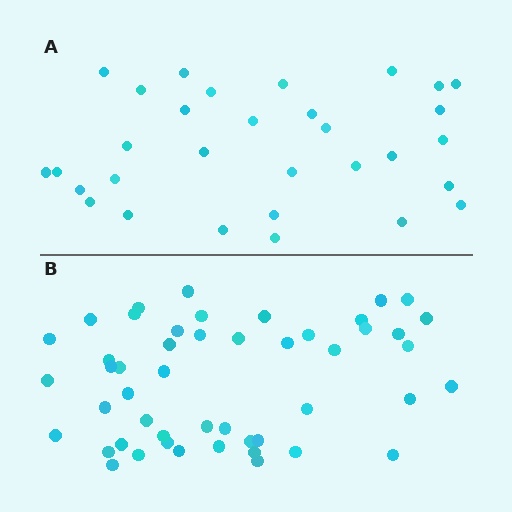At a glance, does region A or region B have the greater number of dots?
Region B (the bottom region) has more dots.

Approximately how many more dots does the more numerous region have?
Region B has approximately 20 more dots than region A.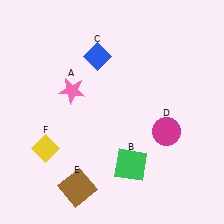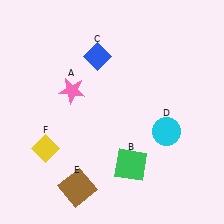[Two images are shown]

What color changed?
The circle (D) changed from magenta in Image 1 to cyan in Image 2.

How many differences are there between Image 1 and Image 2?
There is 1 difference between the two images.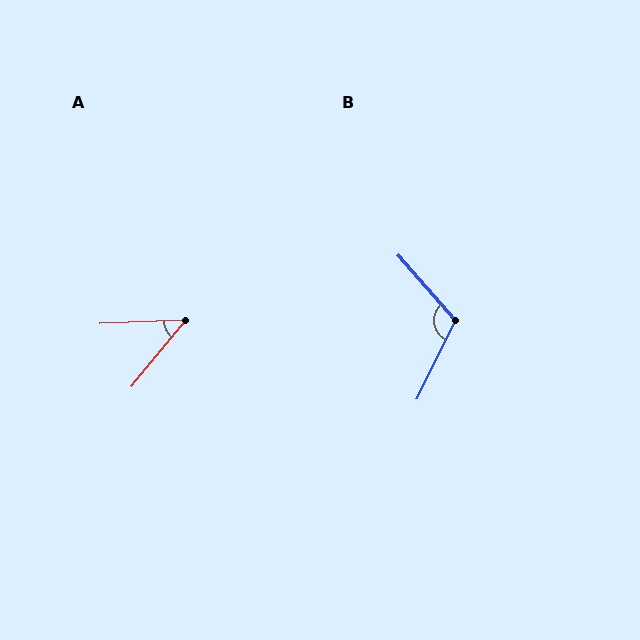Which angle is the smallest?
A, at approximately 48 degrees.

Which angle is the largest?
B, at approximately 113 degrees.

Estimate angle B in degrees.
Approximately 113 degrees.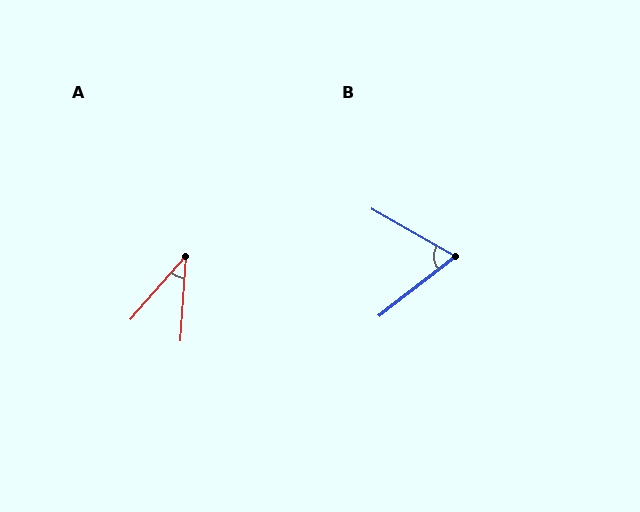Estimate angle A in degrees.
Approximately 37 degrees.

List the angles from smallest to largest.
A (37°), B (68°).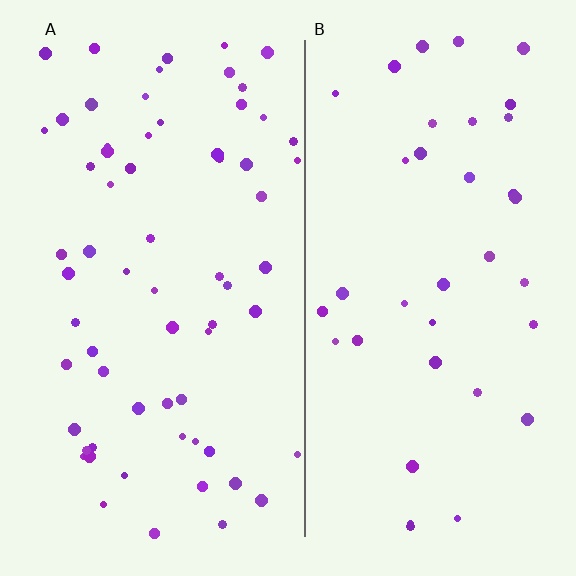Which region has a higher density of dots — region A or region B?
A (the left).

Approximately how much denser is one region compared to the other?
Approximately 1.8× — region A over region B.